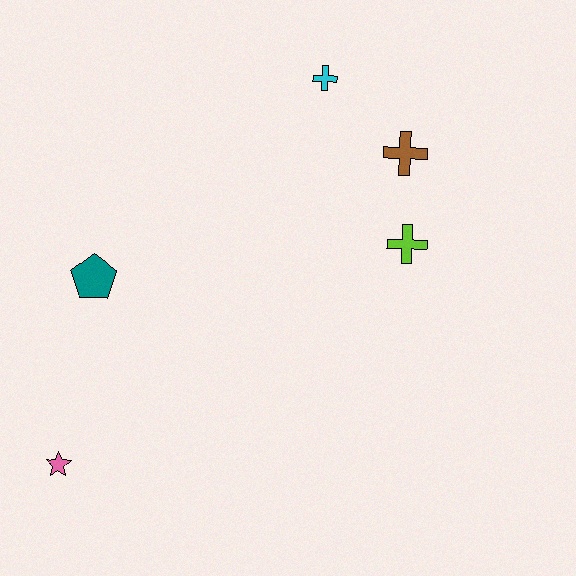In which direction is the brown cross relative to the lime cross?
The brown cross is above the lime cross.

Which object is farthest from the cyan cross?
The pink star is farthest from the cyan cross.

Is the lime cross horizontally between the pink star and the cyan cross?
No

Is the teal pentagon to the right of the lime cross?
No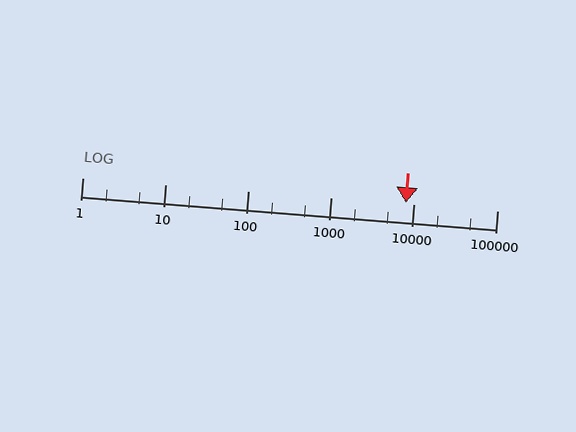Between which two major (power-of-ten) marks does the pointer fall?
The pointer is between 1000 and 10000.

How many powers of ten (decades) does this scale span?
The scale spans 5 decades, from 1 to 100000.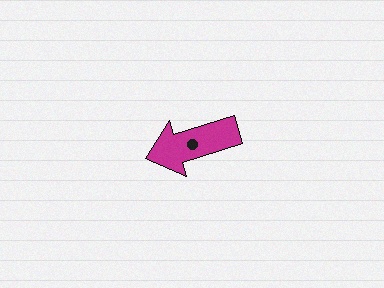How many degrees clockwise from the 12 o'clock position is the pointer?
Approximately 253 degrees.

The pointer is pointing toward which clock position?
Roughly 8 o'clock.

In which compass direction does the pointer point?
West.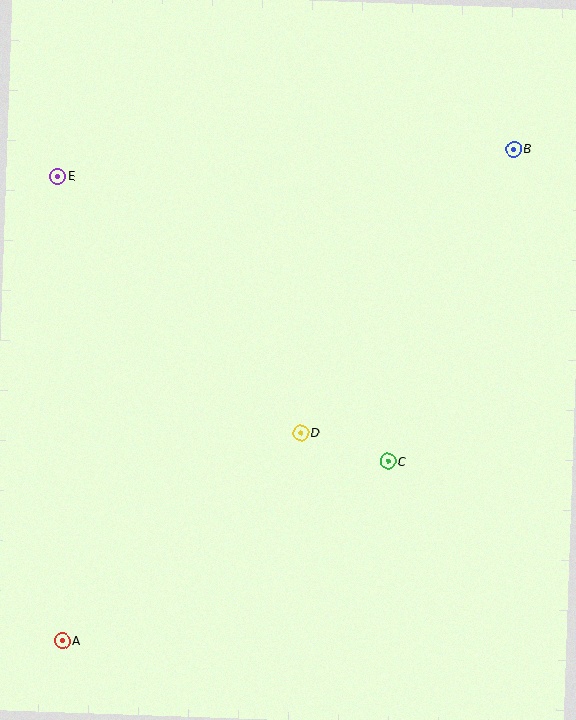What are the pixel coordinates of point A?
Point A is at (62, 640).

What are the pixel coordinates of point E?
Point E is at (58, 176).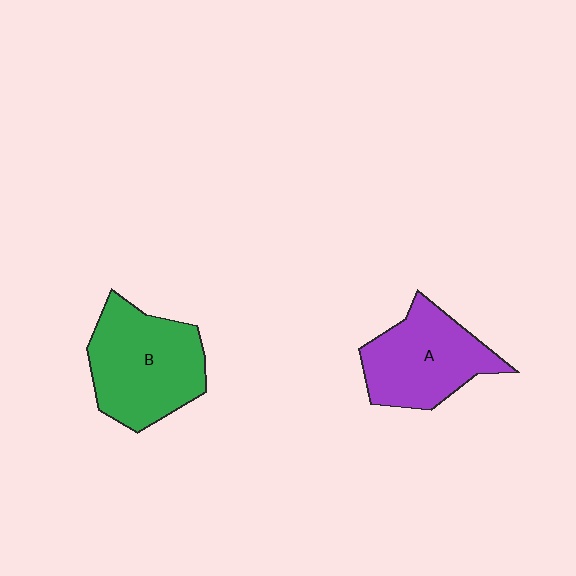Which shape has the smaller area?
Shape A (purple).